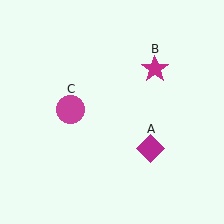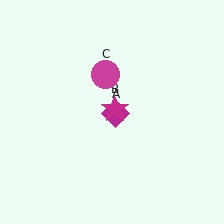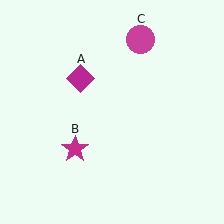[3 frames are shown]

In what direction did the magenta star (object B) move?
The magenta star (object B) moved down and to the left.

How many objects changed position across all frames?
3 objects changed position: magenta diamond (object A), magenta star (object B), magenta circle (object C).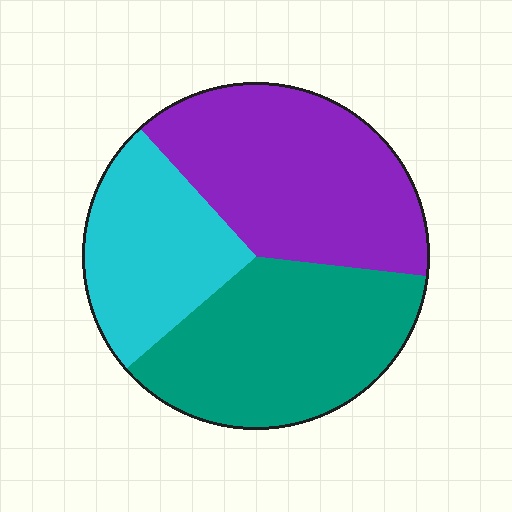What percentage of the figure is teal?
Teal takes up about three eighths (3/8) of the figure.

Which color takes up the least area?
Cyan, at roughly 25%.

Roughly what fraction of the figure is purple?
Purple takes up about three eighths (3/8) of the figure.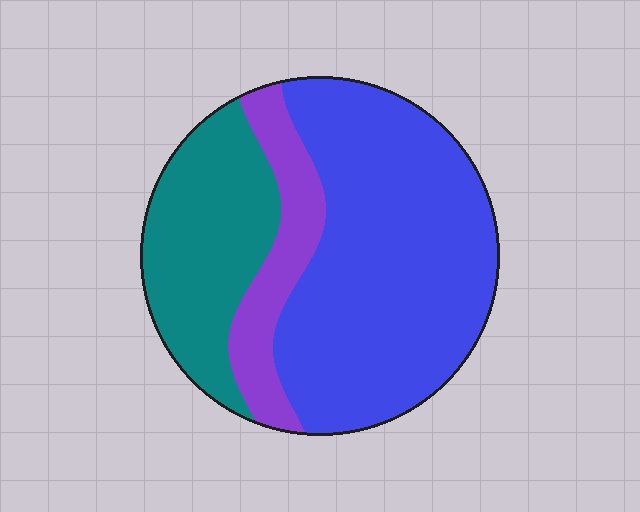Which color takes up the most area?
Blue, at roughly 60%.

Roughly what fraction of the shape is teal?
Teal takes up about one quarter (1/4) of the shape.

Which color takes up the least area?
Purple, at roughly 15%.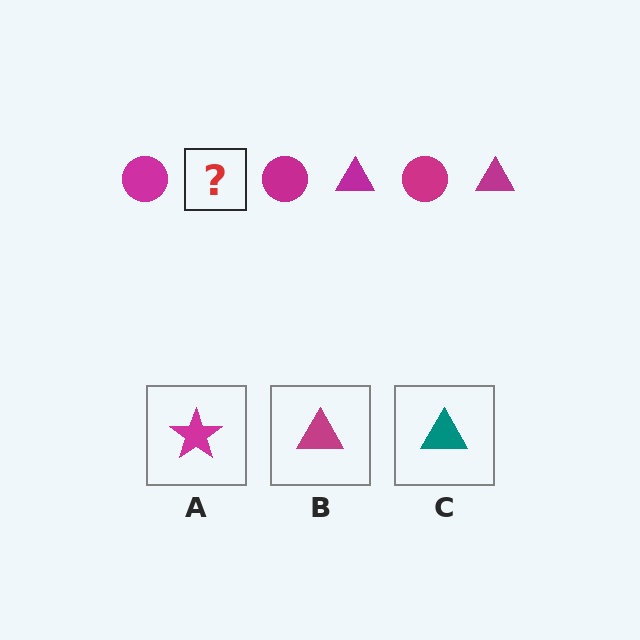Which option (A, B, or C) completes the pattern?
B.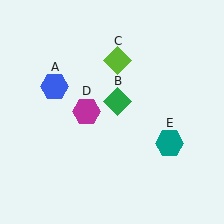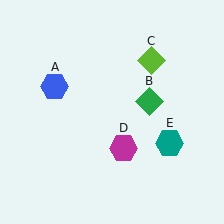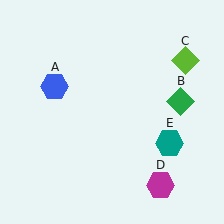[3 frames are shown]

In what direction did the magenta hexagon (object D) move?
The magenta hexagon (object D) moved down and to the right.